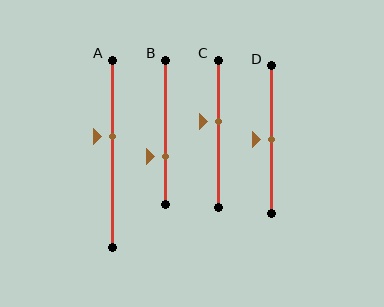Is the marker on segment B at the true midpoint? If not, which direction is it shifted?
No, the marker on segment B is shifted downward by about 17% of the segment length.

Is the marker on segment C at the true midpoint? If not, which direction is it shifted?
No, the marker on segment C is shifted upward by about 8% of the segment length.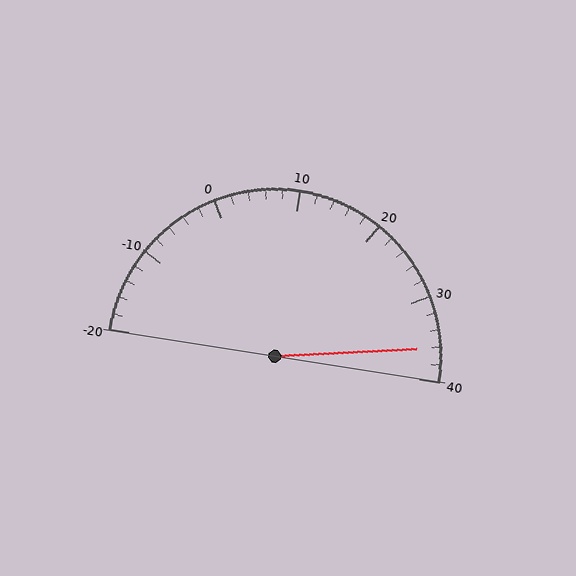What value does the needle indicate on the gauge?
The needle indicates approximately 36.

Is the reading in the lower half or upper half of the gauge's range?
The reading is in the upper half of the range (-20 to 40).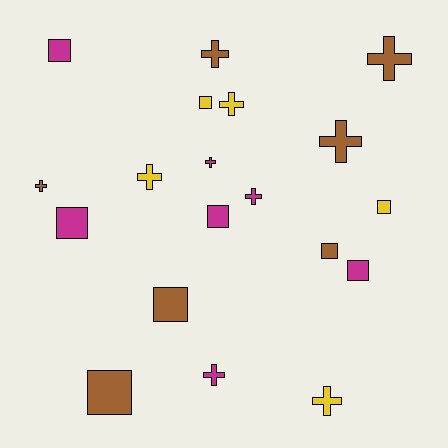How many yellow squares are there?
There are 2 yellow squares.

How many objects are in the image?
There are 19 objects.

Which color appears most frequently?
Magenta, with 7 objects.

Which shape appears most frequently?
Cross, with 10 objects.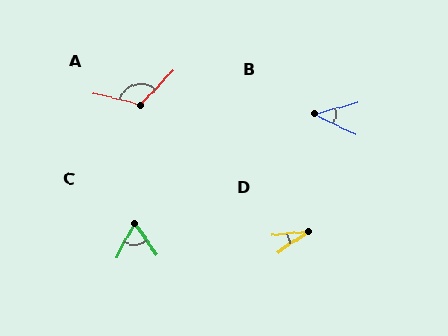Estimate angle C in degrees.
Approximately 64 degrees.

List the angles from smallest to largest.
D (29°), B (41°), C (64°), A (120°).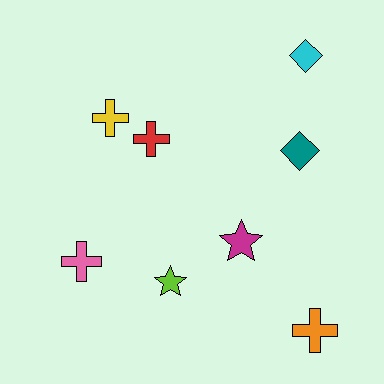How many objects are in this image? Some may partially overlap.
There are 8 objects.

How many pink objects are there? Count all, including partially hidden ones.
There is 1 pink object.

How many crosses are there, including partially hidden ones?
There are 4 crosses.